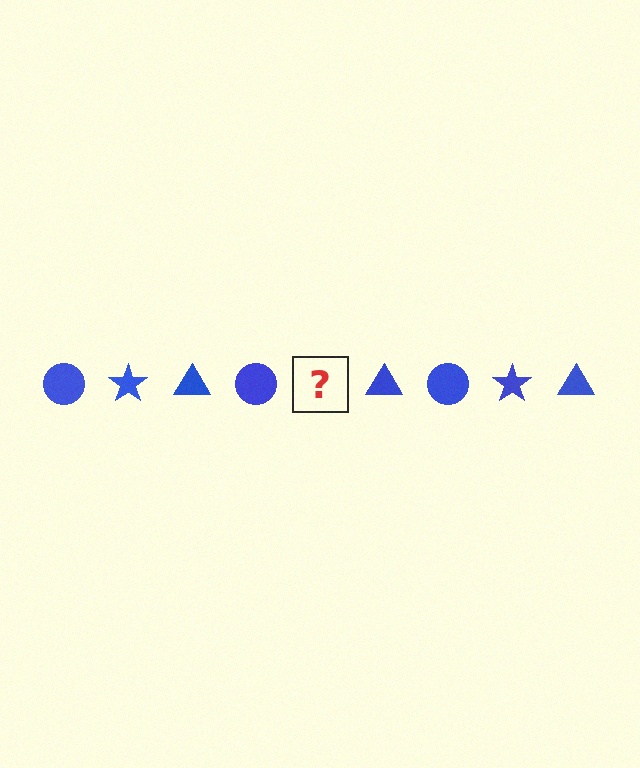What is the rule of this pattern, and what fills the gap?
The rule is that the pattern cycles through circle, star, triangle shapes in blue. The gap should be filled with a blue star.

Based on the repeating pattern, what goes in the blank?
The blank should be a blue star.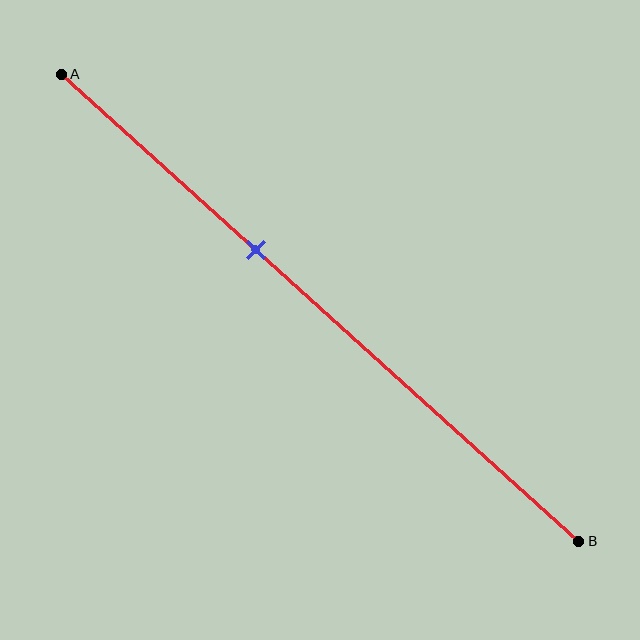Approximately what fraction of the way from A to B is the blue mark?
The blue mark is approximately 40% of the way from A to B.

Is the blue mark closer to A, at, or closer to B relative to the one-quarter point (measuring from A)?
The blue mark is closer to point B than the one-quarter point of segment AB.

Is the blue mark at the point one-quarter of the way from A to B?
No, the mark is at about 40% from A, not at the 25% one-quarter point.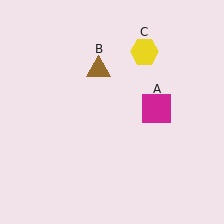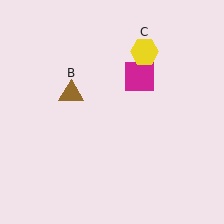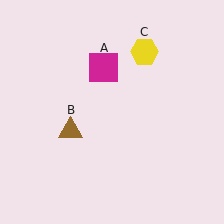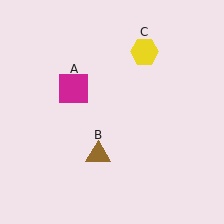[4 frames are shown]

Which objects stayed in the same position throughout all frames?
Yellow hexagon (object C) remained stationary.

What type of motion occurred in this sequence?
The magenta square (object A), brown triangle (object B) rotated counterclockwise around the center of the scene.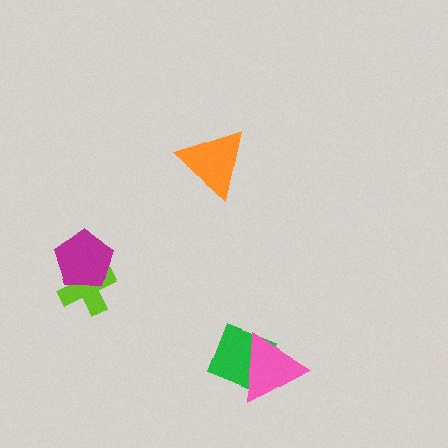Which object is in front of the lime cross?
The magenta pentagon is in front of the lime cross.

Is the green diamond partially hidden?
Yes, it is partially covered by another shape.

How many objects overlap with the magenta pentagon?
1 object overlaps with the magenta pentagon.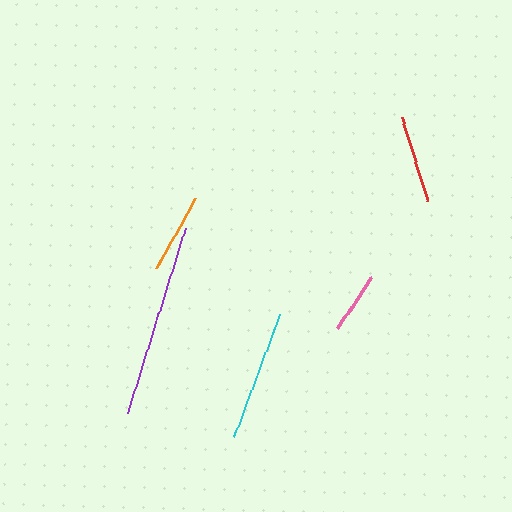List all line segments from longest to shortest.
From longest to shortest: purple, cyan, red, orange, pink.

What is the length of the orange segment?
The orange segment is approximately 81 pixels long.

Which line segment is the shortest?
The pink line is the shortest at approximately 62 pixels.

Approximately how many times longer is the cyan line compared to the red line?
The cyan line is approximately 1.5 times the length of the red line.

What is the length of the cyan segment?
The cyan segment is approximately 131 pixels long.